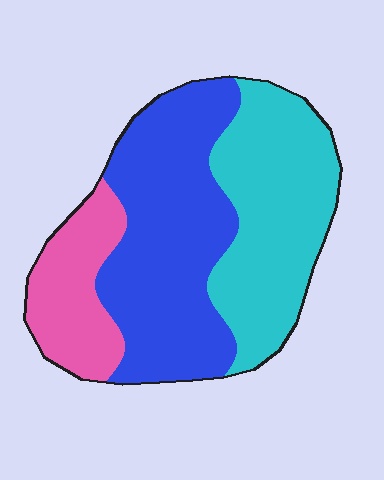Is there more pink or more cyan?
Cyan.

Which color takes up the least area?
Pink, at roughly 20%.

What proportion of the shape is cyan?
Cyan covers 36% of the shape.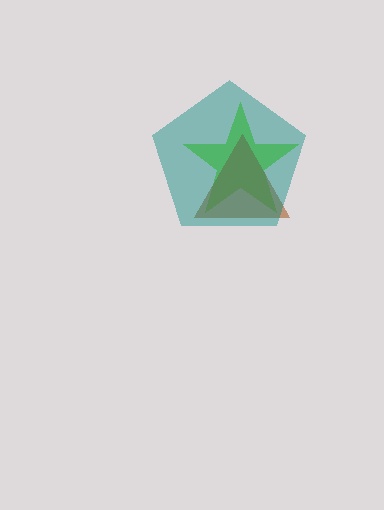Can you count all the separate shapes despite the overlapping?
Yes, there are 3 separate shapes.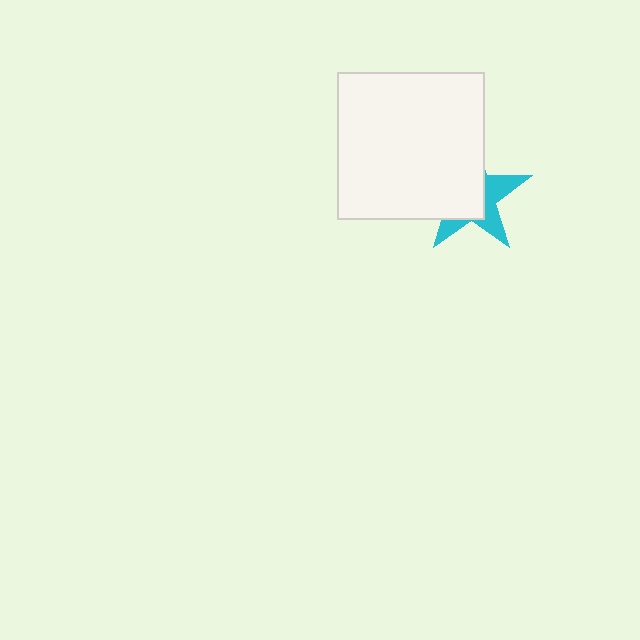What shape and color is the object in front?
The object in front is a white square.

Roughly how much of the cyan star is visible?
A small part of it is visible (roughly 39%).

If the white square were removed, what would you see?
You would see the complete cyan star.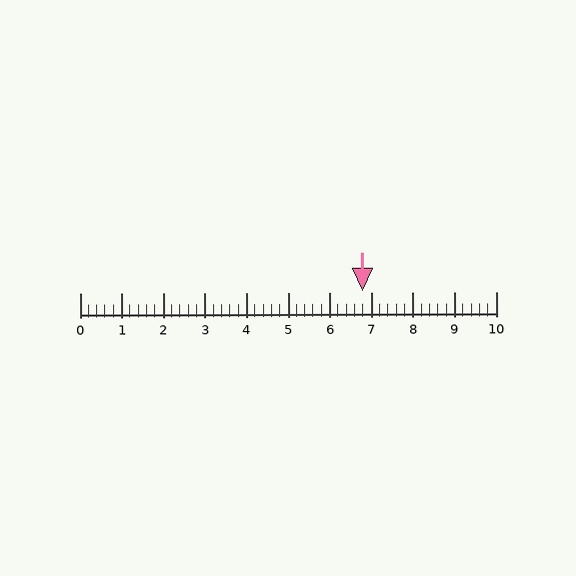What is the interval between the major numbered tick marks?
The major tick marks are spaced 1 units apart.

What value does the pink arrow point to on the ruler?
The pink arrow points to approximately 6.8.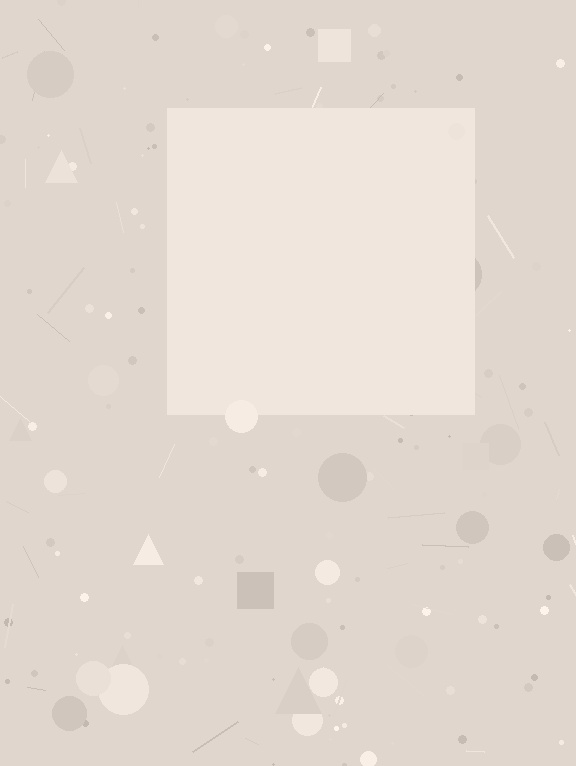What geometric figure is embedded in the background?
A square is embedded in the background.